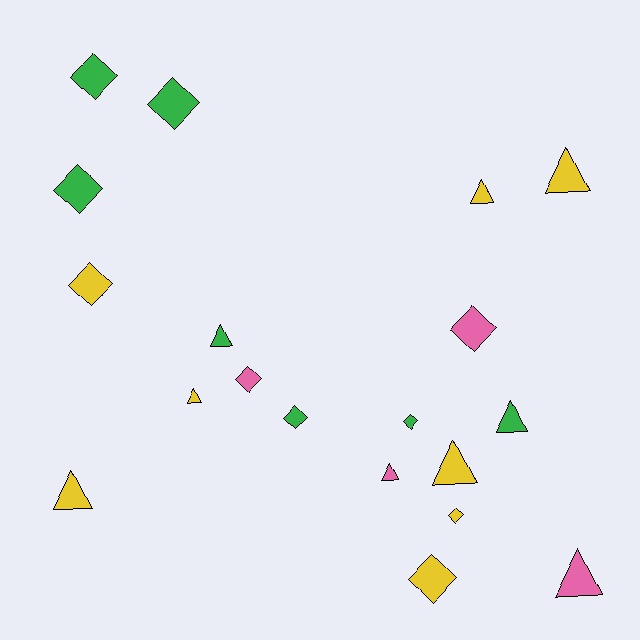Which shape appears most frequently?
Diamond, with 10 objects.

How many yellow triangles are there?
There are 5 yellow triangles.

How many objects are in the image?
There are 19 objects.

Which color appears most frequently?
Yellow, with 8 objects.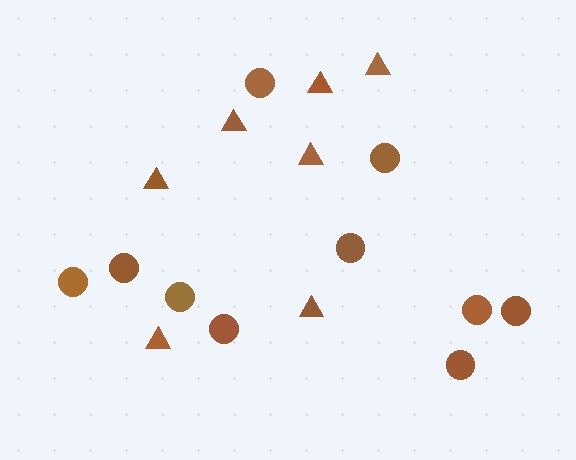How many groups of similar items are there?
There are 2 groups: one group of triangles (7) and one group of circles (10).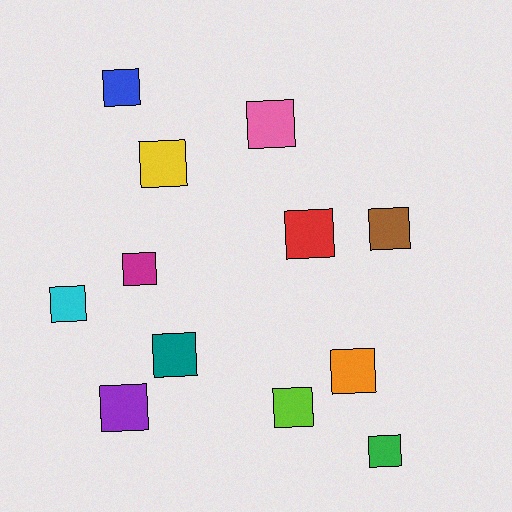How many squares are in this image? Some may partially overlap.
There are 12 squares.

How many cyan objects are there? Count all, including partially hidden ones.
There is 1 cyan object.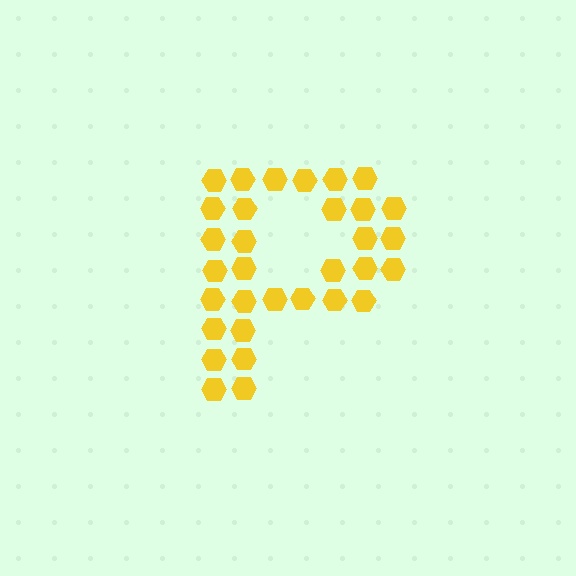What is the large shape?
The large shape is the letter P.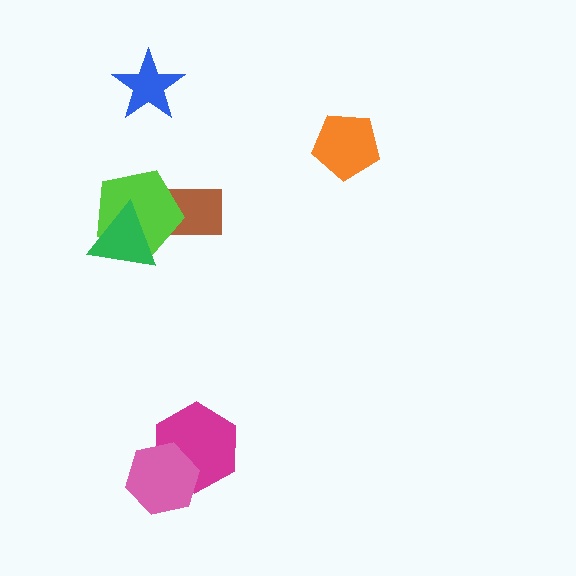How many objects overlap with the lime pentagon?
2 objects overlap with the lime pentagon.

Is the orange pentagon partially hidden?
No, no other shape covers it.